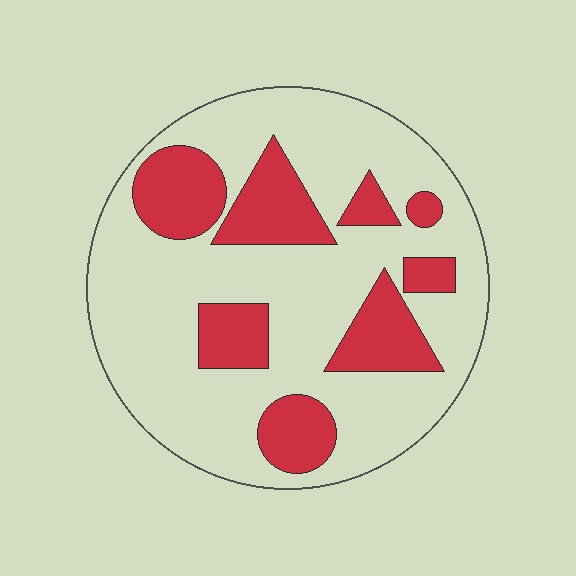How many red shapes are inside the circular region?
8.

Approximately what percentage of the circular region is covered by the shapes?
Approximately 30%.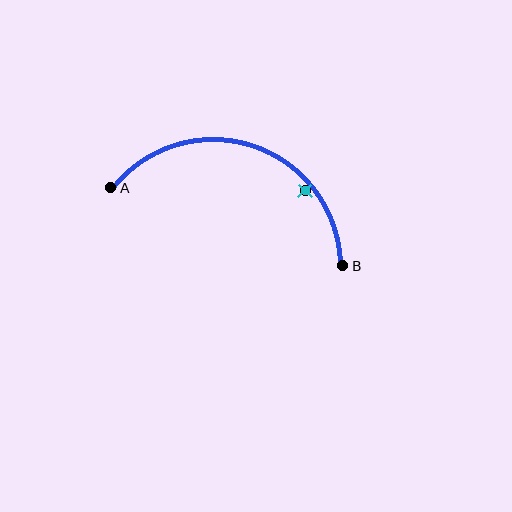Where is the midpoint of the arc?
The arc midpoint is the point on the curve farthest from the straight line joining A and B. It sits above that line.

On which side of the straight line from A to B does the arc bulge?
The arc bulges above the straight line connecting A and B.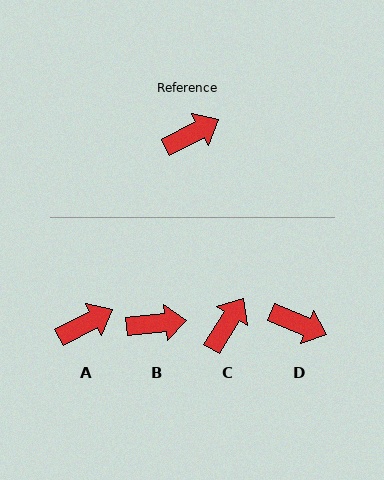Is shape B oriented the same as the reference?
No, it is off by about 23 degrees.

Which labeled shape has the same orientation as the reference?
A.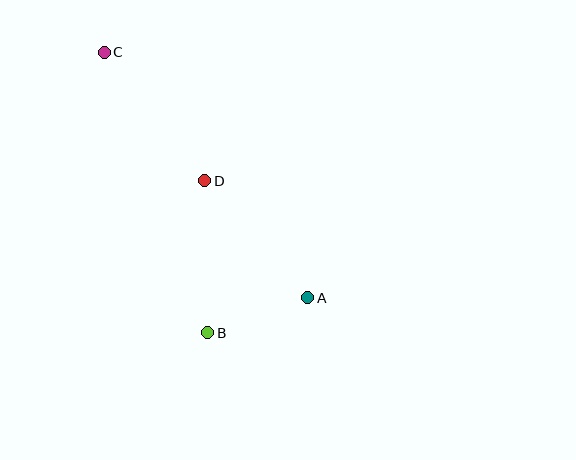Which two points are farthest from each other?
Points A and C are farthest from each other.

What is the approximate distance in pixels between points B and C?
The distance between B and C is approximately 299 pixels.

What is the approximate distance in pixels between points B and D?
The distance between B and D is approximately 152 pixels.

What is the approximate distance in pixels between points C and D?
The distance between C and D is approximately 163 pixels.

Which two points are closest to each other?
Points A and B are closest to each other.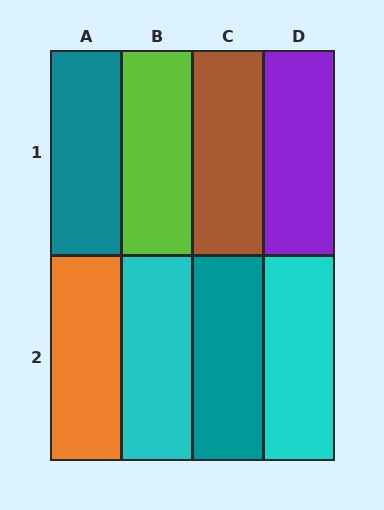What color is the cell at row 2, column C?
Teal.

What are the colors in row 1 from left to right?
Teal, lime, brown, purple.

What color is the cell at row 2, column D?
Cyan.